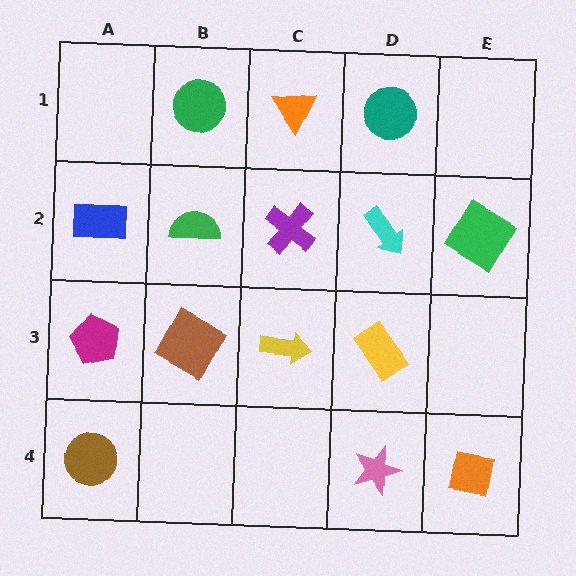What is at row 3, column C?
A yellow arrow.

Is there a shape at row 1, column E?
No, that cell is empty.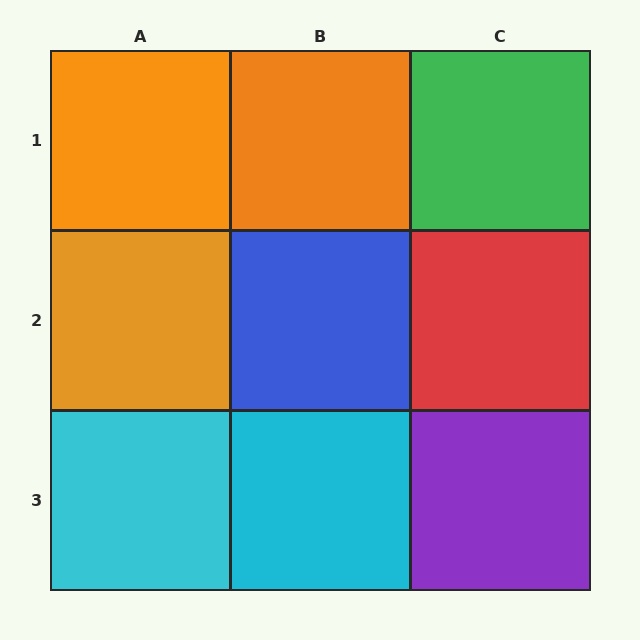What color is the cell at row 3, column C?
Purple.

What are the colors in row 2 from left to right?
Orange, blue, red.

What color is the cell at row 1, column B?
Orange.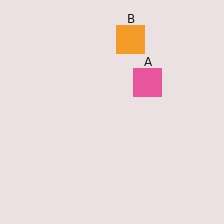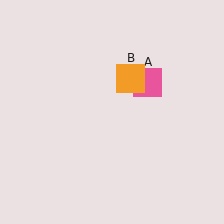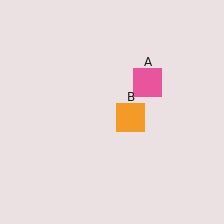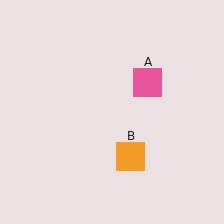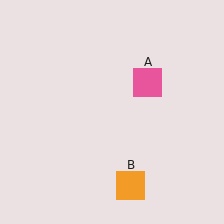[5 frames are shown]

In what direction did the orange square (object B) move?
The orange square (object B) moved down.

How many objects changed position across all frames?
1 object changed position: orange square (object B).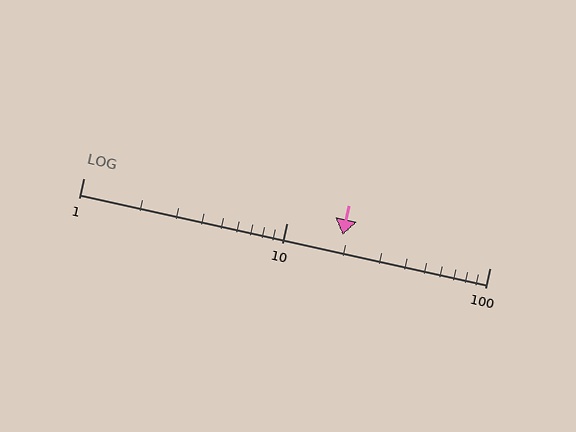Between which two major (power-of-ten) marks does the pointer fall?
The pointer is between 10 and 100.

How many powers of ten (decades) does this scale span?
The scale spans 2 decades, from 1 to 100.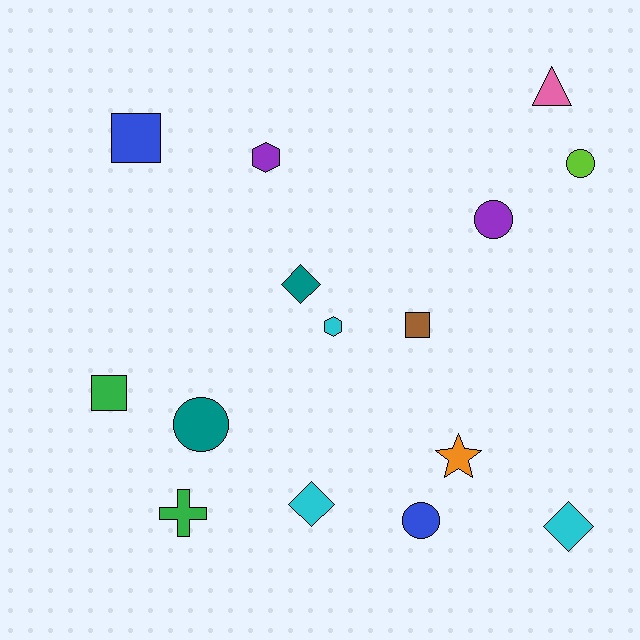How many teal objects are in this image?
There are 2 teal objects.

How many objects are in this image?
There are 15 objects.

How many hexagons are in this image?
There are 2 hexagons.